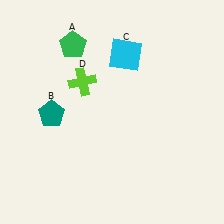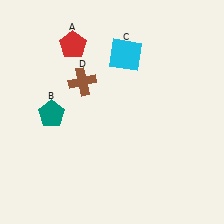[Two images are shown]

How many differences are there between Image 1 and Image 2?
There are 2 differences between the two images.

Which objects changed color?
A changed from green to red. D changed from lime to brown.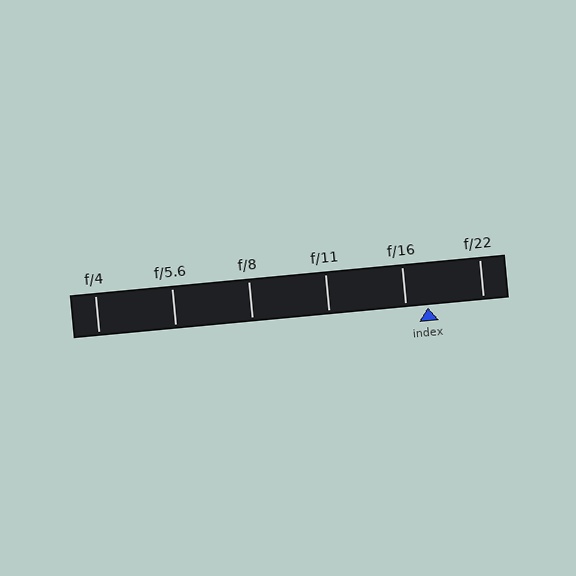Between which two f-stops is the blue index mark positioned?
The index mark is between f/16 and f/22.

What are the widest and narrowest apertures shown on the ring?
The widest aperture shown is f/4 and the narrowest is f/22.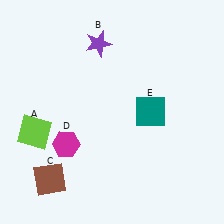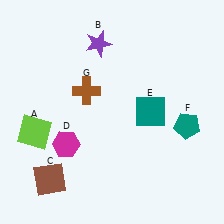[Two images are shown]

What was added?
A teal pentagon (F), a brown cross (G) were added in Image 2.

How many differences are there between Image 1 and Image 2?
There are 2 differences between the two images.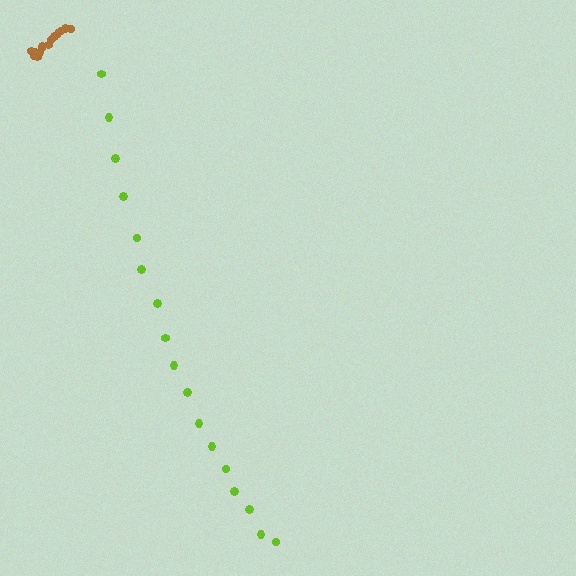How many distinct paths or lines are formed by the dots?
There are 2 distinct paths.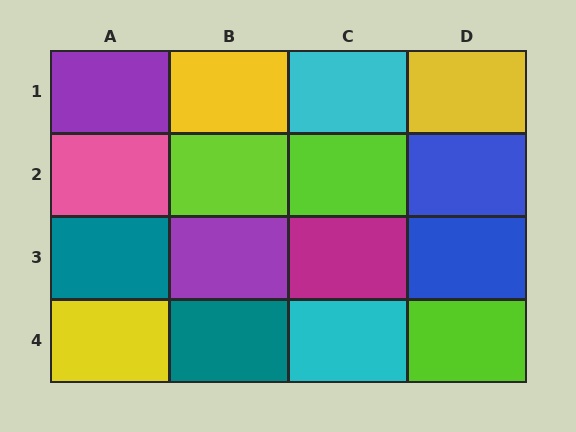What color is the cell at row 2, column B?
Lime.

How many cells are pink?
1 cell is pink.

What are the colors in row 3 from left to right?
Teal, purple, magenta, blue.